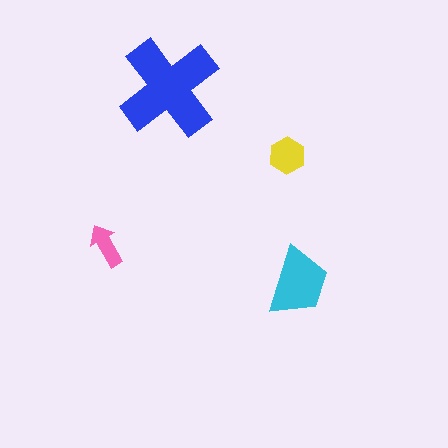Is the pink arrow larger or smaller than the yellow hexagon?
Smaller.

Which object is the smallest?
The pink arrow.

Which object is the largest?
The blue cross.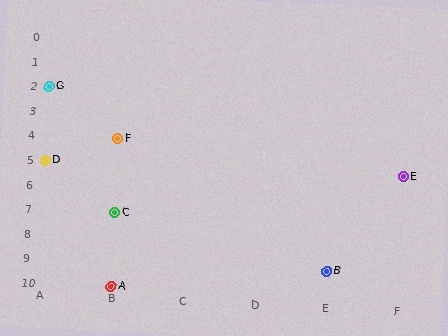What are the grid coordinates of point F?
Point F is at grid coordinates (B, 4).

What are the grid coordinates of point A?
Point A is at grid coordinates (B, 10).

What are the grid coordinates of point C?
Point C is at grid coordinates (B, 7).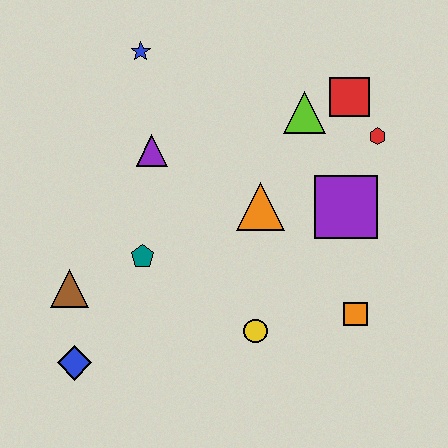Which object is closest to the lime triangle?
The red square is closest to the lime triangle.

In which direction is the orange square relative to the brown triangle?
The orange square is to the right of the brown triangle.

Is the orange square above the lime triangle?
No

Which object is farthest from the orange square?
The blue star is farthest from the orange square.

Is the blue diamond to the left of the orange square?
Yes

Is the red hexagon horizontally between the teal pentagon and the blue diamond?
No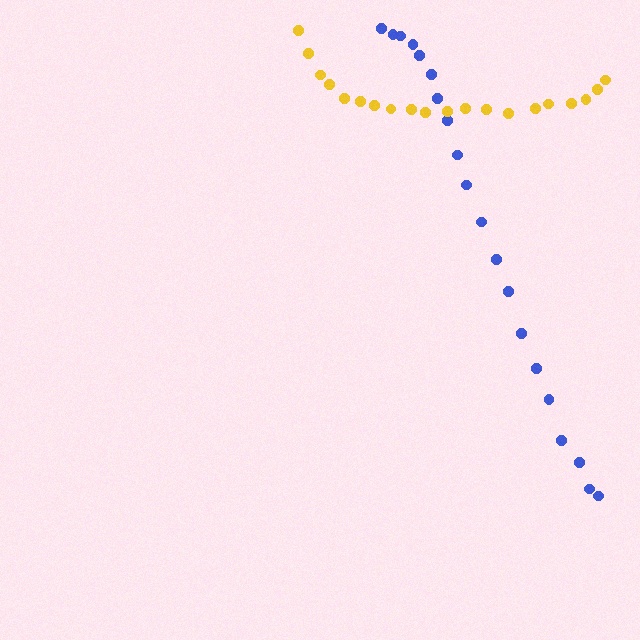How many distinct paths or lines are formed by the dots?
There are 2 distinct paths.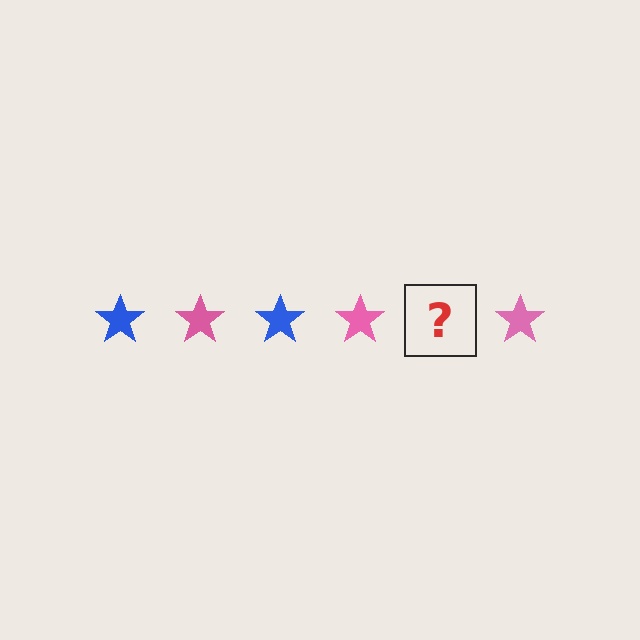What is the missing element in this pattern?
The missing element is a blue star.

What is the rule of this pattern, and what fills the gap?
The rule is that the pattern cycles through blue, pink stars. The gap should be filled with a blue star.